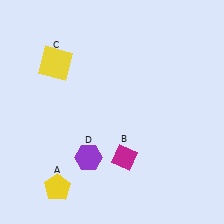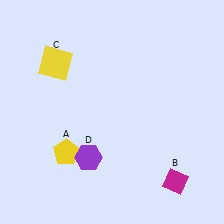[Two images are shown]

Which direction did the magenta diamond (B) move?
The magenta diamond (B) moved right.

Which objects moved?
The objects that moved are: the yellow pentagon (A), the magenta diamond (B).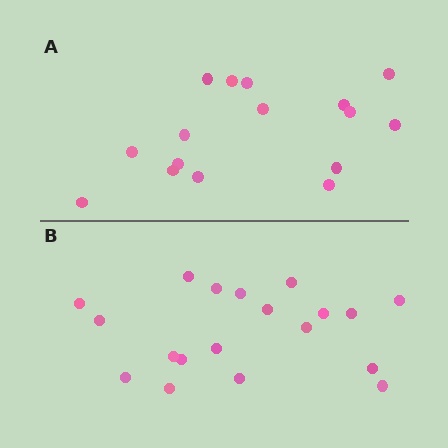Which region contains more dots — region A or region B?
Region B (the bottom region) has more dots.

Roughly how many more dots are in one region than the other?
Region B has just a few more — roughly 2 or 3 more dots than region A.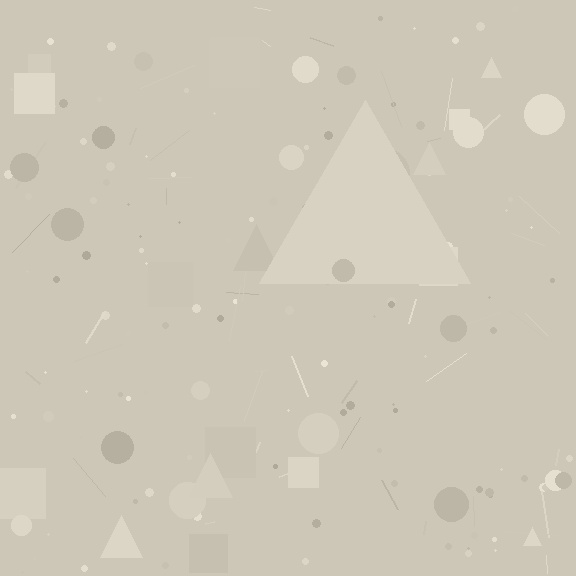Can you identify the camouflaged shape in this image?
The camouflaged shape is a triangle.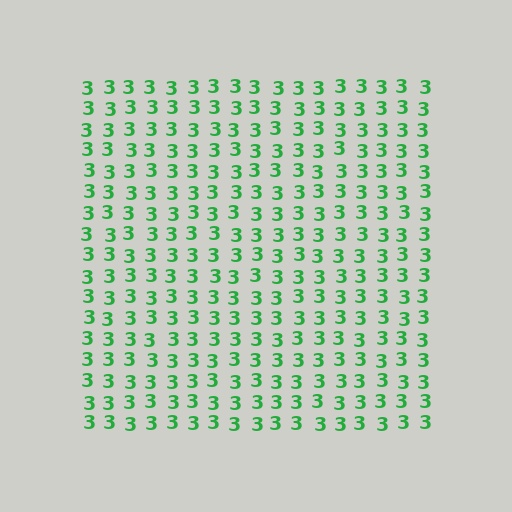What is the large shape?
The large shape is a square.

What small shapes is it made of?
It is made of small digit 3's.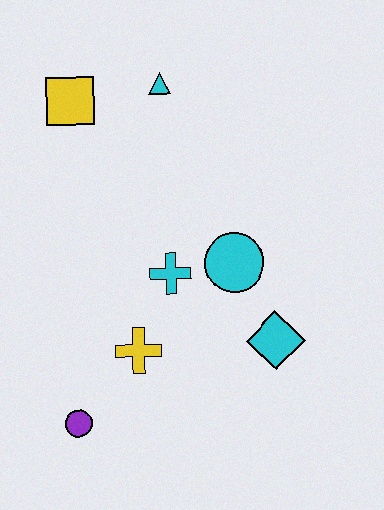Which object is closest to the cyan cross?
The cyan circle is closest to the cyan cross.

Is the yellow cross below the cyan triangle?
Yes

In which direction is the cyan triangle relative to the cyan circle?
The cyan triangle is above the cyan circle.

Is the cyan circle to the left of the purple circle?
No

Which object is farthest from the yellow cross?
The cyan triangle is farthest from the yellow cross.